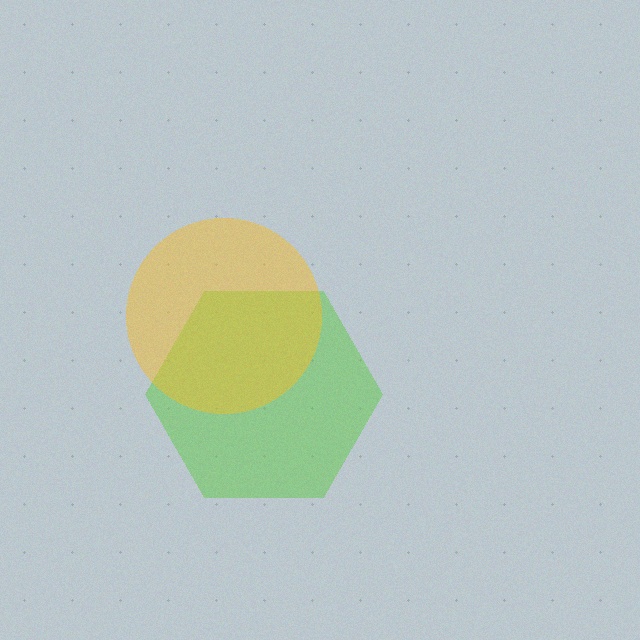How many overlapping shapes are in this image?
There are 2 overlapping shapes in the image.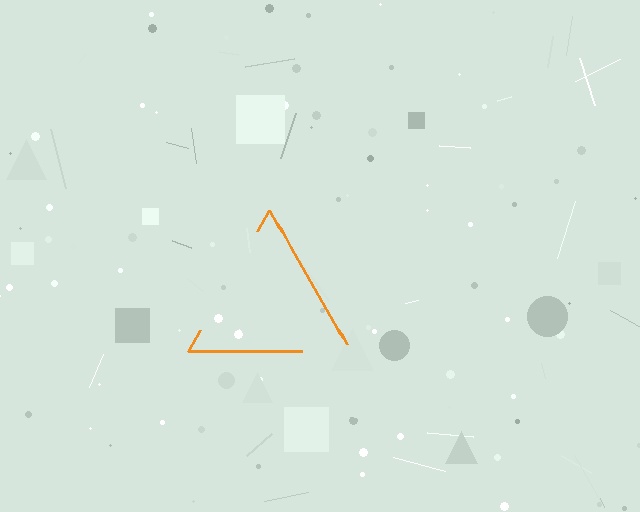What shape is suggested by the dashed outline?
The dashed outline suggests a triangle.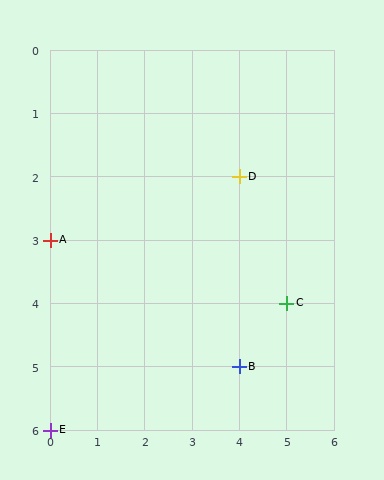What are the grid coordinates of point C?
Point C is at grid coordinates (5, 4).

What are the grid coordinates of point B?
Point B is at grid coordinates (4, 5).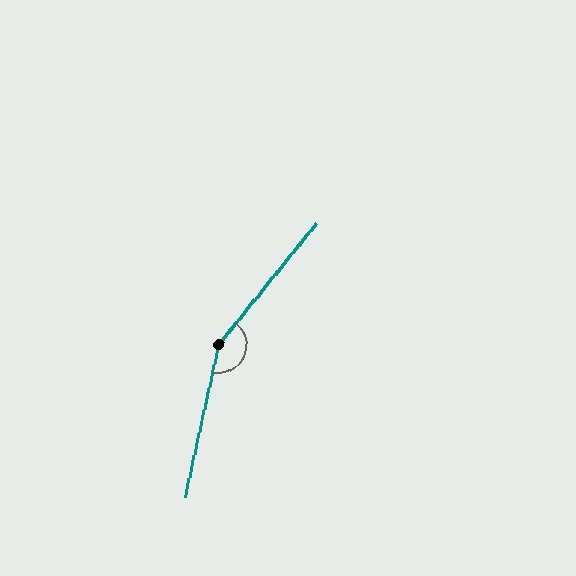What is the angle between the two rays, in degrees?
Approximately 153 degrees.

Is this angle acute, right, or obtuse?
It is obtuse.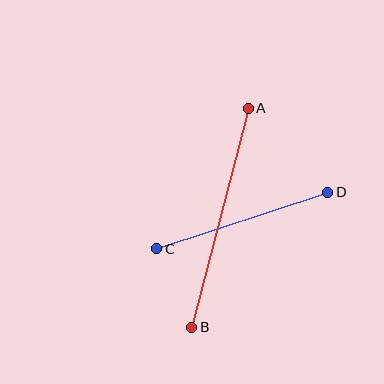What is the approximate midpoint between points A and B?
The midpoint is at approximately (220, 218) pixels.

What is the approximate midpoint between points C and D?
The midpoint is at approximately (242, 221) pixels.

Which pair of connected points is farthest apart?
Points A and B are farthest apart.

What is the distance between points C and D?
The distance is approximately 180 pixels.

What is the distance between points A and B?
The distance is approximately 226 pixels.